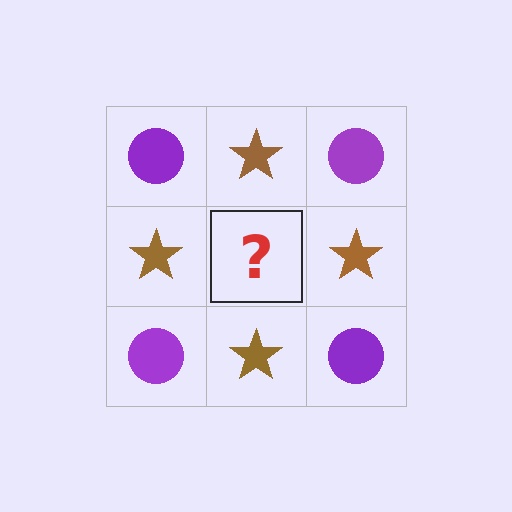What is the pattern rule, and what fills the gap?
The rule is that it alternates purple circle and brown star in a checkerboard pattern. The gap should be filled with a purple circle.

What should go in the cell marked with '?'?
The missing cell should contain a purple circle.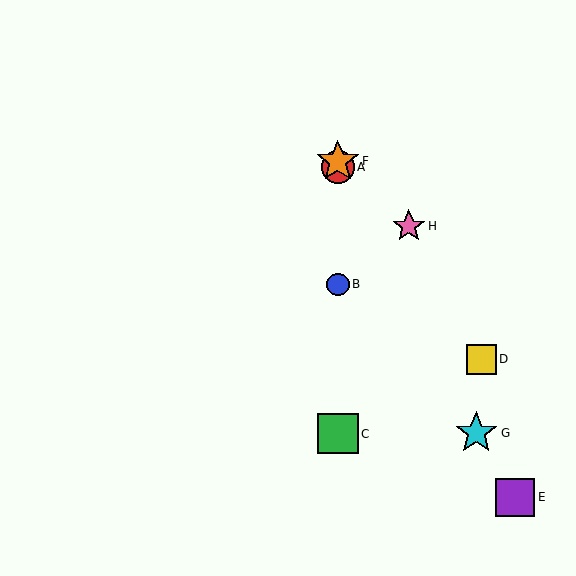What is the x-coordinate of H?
Object H is at x≈409.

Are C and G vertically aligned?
No, C is at x≈338 and G is at x≈476.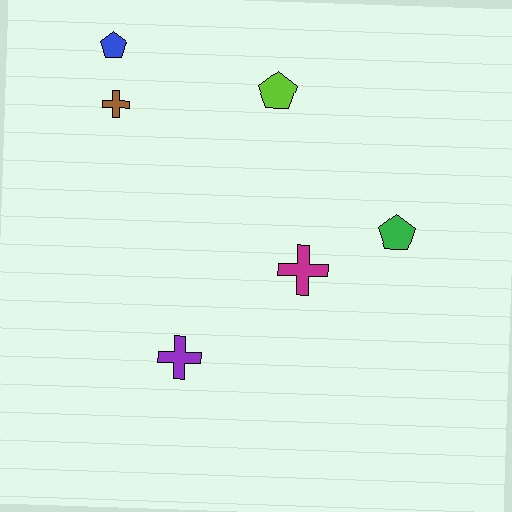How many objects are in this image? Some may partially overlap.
There are 6 objects.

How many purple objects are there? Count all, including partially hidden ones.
There is 1 purple object.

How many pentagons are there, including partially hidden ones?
There are 3 pentagons.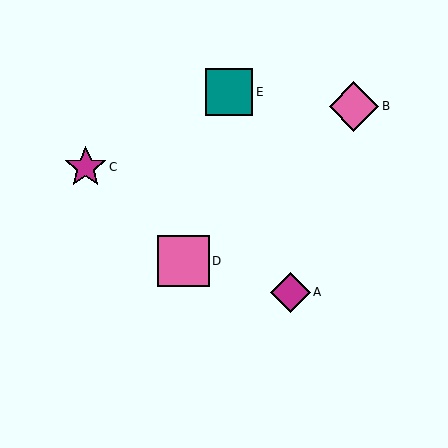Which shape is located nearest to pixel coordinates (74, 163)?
The magenta star (labeled C) at (86, 167) is nearest to that location.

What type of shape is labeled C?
Shape C is a magenta star.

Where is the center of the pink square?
The center of the pink square is at (183, 261).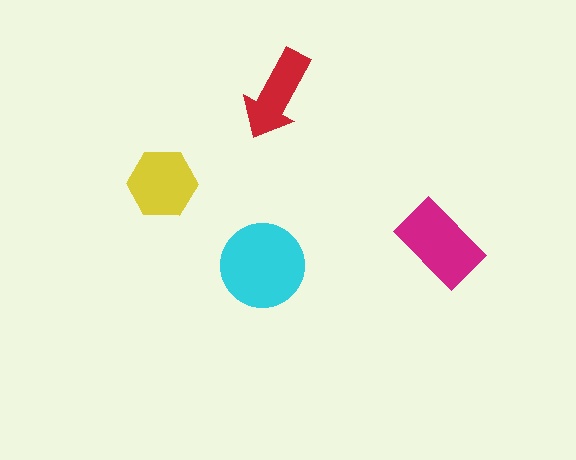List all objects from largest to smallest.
The cyan circle, the magenta rectangle, the yellow hexagon, the red arrow.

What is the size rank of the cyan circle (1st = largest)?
1st.